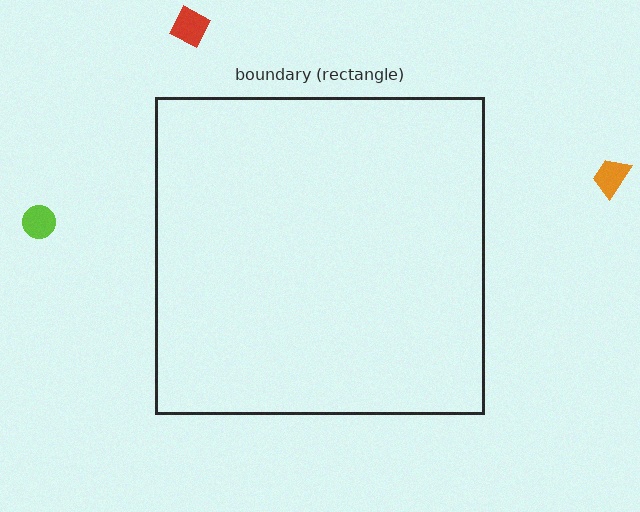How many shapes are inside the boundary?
0 inside, 3 outside.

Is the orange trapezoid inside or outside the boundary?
Outside.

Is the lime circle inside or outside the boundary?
Outside.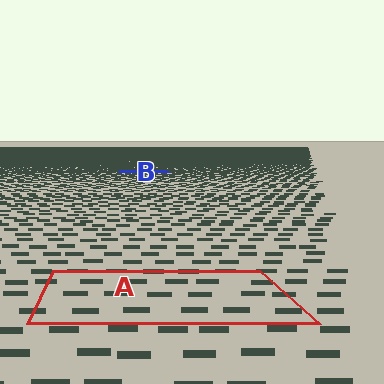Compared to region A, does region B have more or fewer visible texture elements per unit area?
Region B has more texture elements per unit area — they are packed more densely because it is farther away.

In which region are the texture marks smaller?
The texture marks are smaller in region B, because it is farther away.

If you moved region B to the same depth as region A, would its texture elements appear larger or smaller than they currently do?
They would appear larger. At a closer depth, the same texture elements are projected at a bigger on-screen size.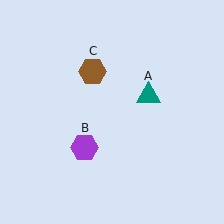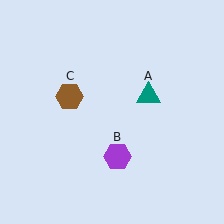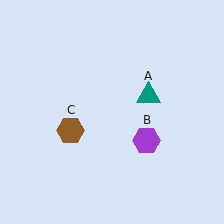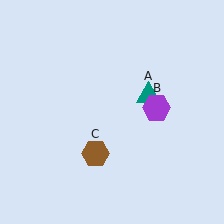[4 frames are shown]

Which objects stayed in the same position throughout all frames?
Teal triangle (object A) remained stationary.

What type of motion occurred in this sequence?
The purple hexagon (object B), brown hexagon (object C) rotated counterclockwise around the center of the scene.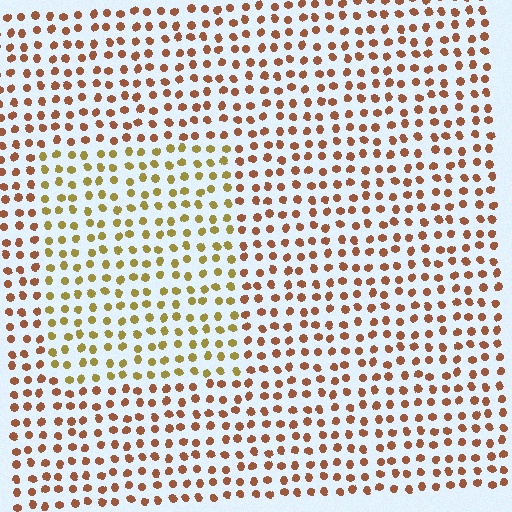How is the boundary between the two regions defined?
The boundary is defined purely by a slight shift in hue (about 36 degrees). Spacing, size, and orientation are identical on both sides.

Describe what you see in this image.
The image is filled with small brown elements in a uniform arrangement. A rectangle-shaped region is visible where the elements are tinted to a slightly different hue, forming a subtle color boundary.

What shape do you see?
I see a rectangle.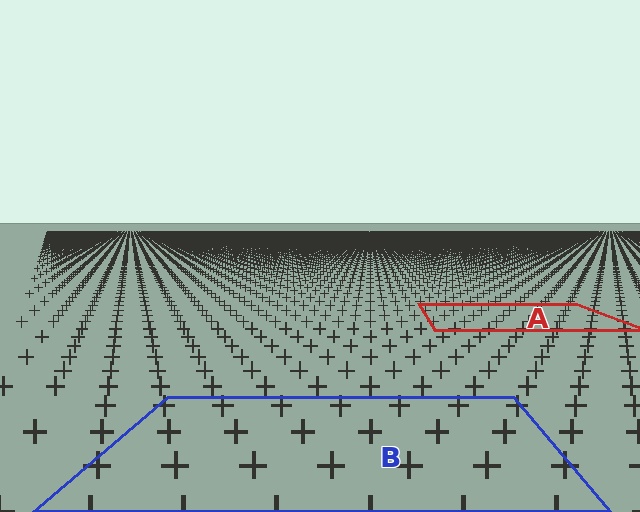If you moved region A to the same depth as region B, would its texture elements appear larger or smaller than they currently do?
They would appear larger. At a closer depth, the same texture elements are projected at a bigger on-screen size.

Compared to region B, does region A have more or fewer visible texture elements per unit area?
Region A has more texture elements per unit area — they are packed more densely because it is farther away.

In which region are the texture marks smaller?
The texture marks are smaller in region A, because it is farther away.